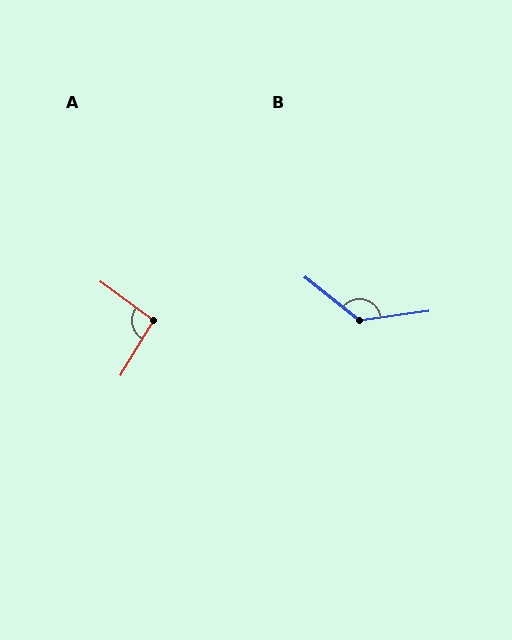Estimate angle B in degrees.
Approximately 134 degrees.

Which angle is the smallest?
A, at approximately 95 degrees.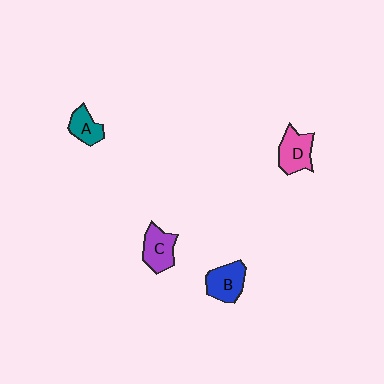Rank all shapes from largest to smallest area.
From largest to smallest: D (pink), B (blue), C (purple), A (teal).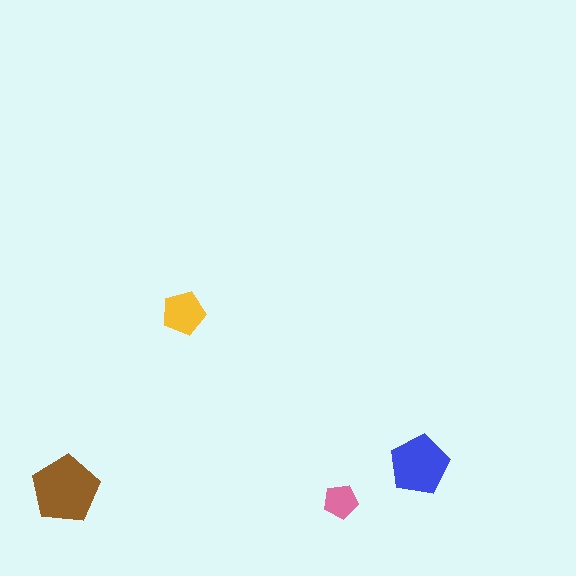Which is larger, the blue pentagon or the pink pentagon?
The blue one.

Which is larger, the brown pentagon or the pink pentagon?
The brown one.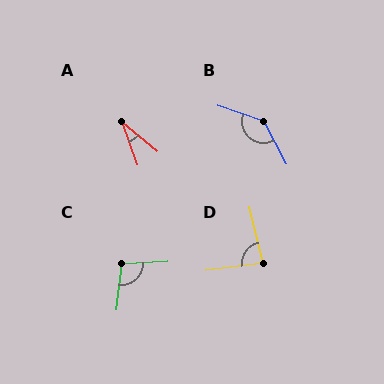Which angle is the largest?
B, at approximately 136 degrees.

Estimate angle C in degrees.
Approximately 100 degrees.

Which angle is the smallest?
A, at approximately 30 degrees.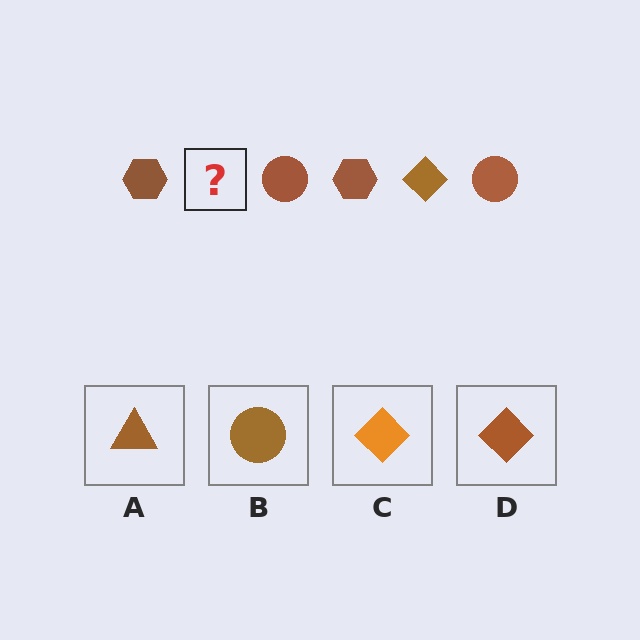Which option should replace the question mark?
Option D.